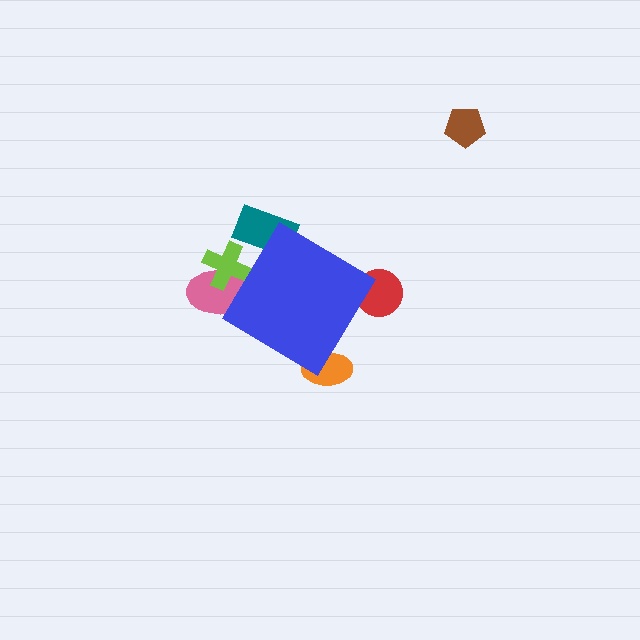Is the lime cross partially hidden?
Yes, the lime cross is partially hidden behind the blue diamond.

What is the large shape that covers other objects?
A blue diamond.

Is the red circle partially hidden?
Yes, the red circle is partially hidden behind the blue diamond.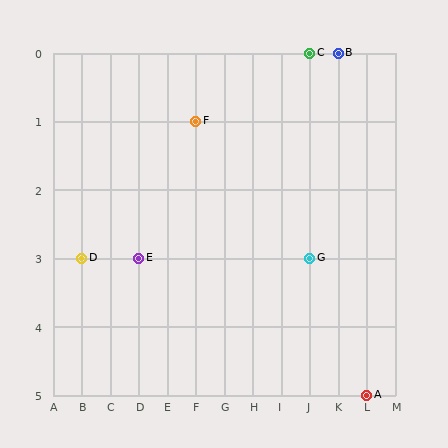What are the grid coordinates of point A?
Point A is at grid coordinates (L, 5).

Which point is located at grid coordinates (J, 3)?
Point G is at (J, 3).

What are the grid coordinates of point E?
Point E is at grid coordinates (D, 3).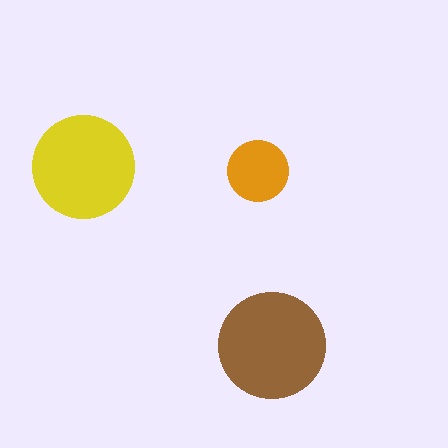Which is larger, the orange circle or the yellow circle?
The yellow one.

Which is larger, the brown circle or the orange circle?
The brown one.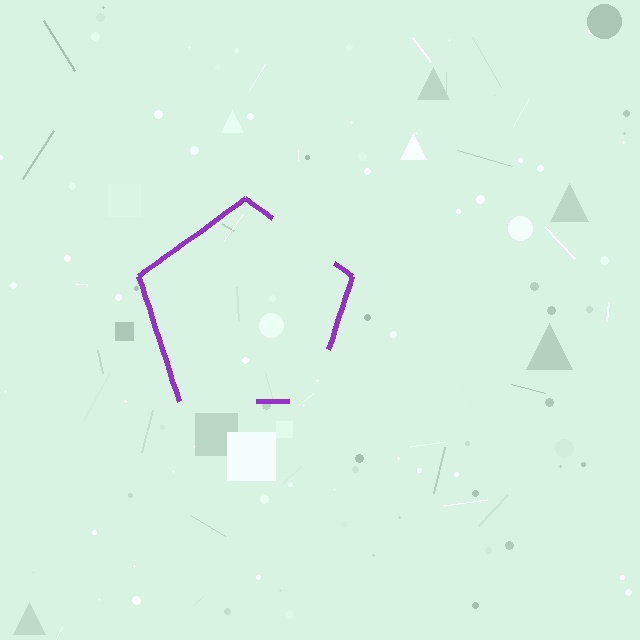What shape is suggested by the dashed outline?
The dashed outline suggests a pentagon.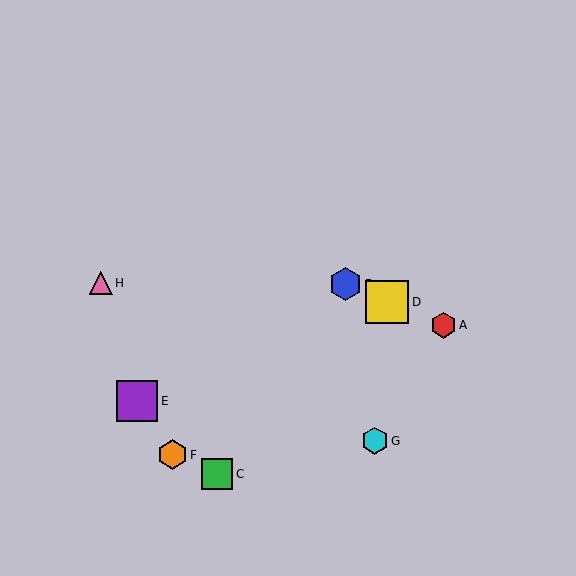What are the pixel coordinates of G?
Object G is at (375, 441).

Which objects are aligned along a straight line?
Objects A, B, D are aligned along a straight line.